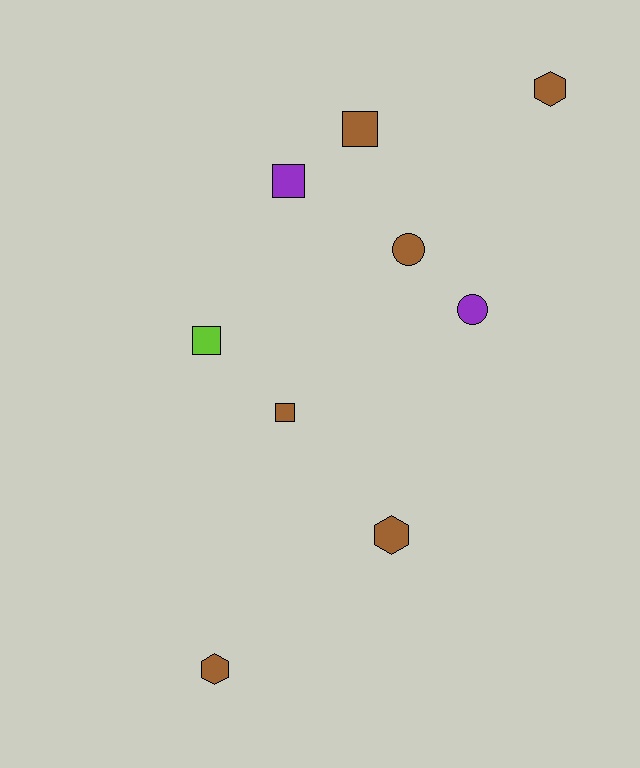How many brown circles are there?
There is 1 brown circle.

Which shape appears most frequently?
Square, with 4 objects.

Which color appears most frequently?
Brown, with 6 objects.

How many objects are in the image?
There are 9 objects.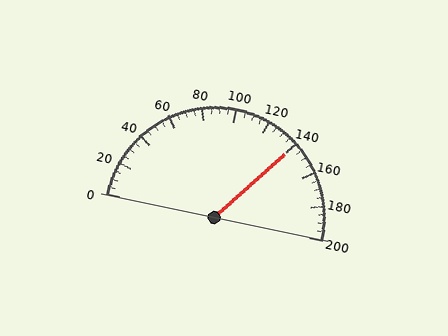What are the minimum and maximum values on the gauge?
The gauge ranges from 0 to 200.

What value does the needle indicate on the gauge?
The needle indicates approximately 140.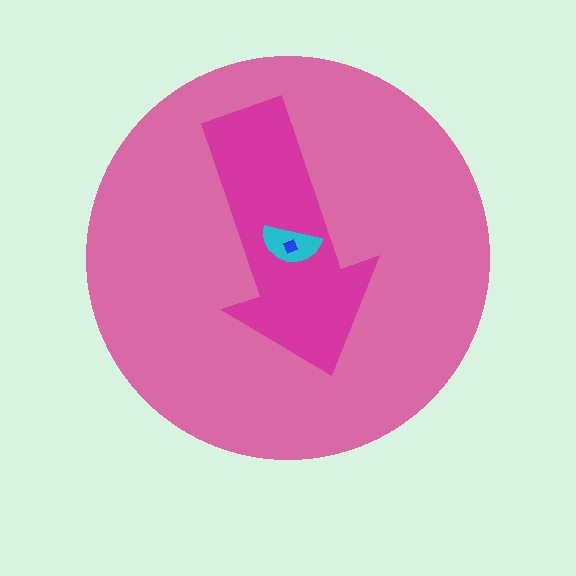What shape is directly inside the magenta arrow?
The cyan semicircle.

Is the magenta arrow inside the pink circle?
Yes.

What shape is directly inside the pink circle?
The magenta arrow.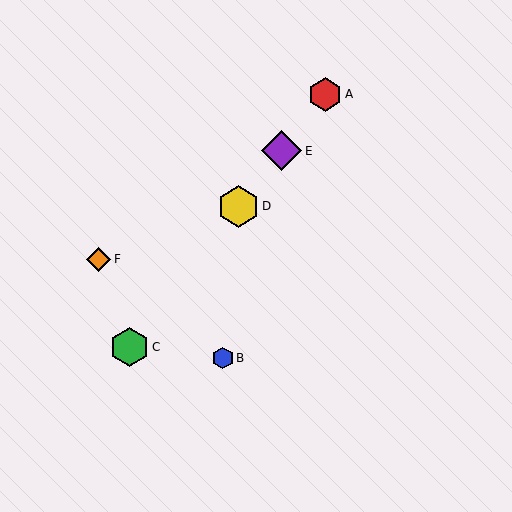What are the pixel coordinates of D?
Object D is at (238, 206).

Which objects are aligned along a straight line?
Objects A, C, D, E are aligned along a straight line.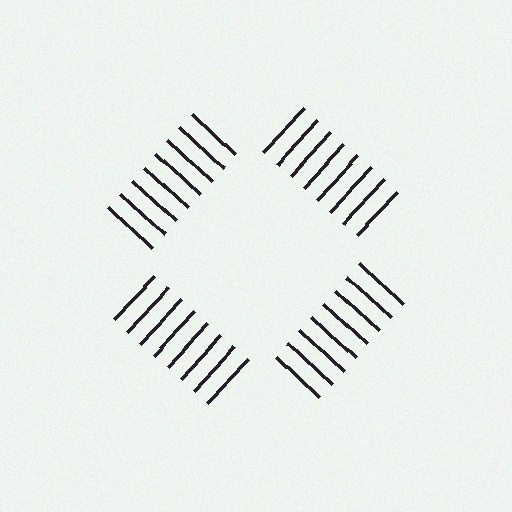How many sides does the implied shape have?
4 sides — the line-ends trace a square.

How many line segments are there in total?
32 — 8 along each of the 4 edges.